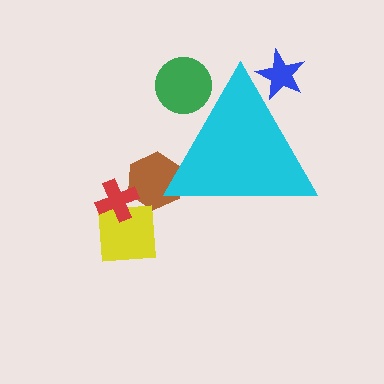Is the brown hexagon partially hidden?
Yes, the brown hexagon is partially hidden behind the cyan triangle.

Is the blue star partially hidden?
Yes, the blue star is partially hidden behind the cyan triangle.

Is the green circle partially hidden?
Yes, the green circle is partially hidden behind the cyan triangle.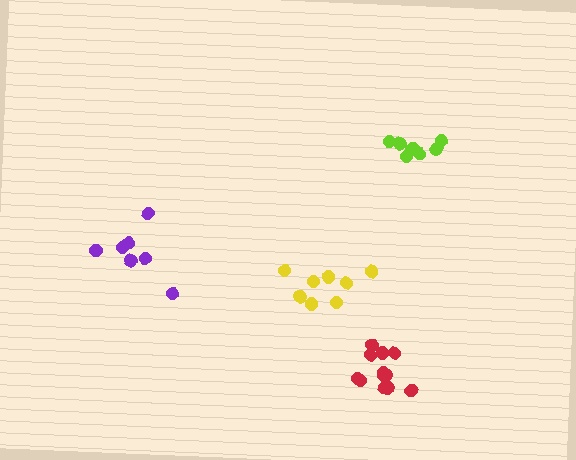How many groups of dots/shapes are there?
There are 4 groups.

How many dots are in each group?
Group 1: 8 dots, Group 2: 7 dots, Group 3: 7 dots, Group 4: 12 dots (34 total).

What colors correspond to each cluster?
The clusters are colored: yellow, purple, lime, red.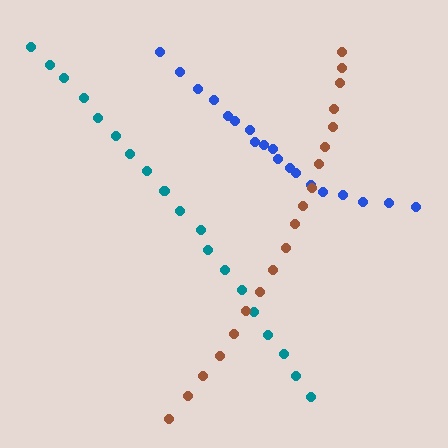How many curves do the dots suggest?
There are 3 distinct paths.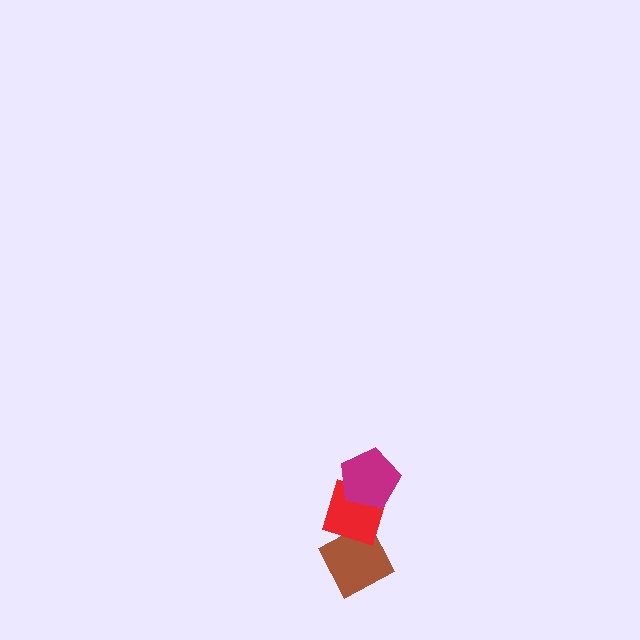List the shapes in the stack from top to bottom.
From top to bottom: the magenta pentagon, the red diamond, the brown diamond.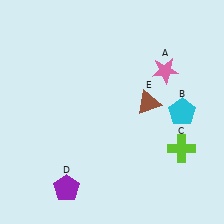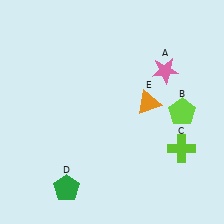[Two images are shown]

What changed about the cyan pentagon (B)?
In Image 1, B is cyan. In Image 2, it changed to lime.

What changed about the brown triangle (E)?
In Image 1, E is brown. In Image 2, it changed to orange.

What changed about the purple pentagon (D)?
In Image 1, D is purple. In Image 2, it changed to green.